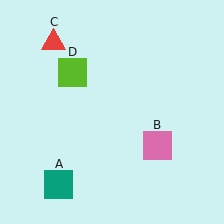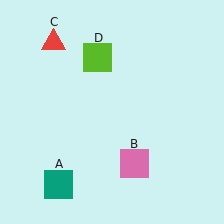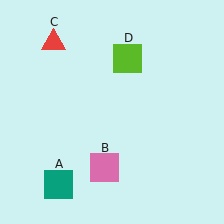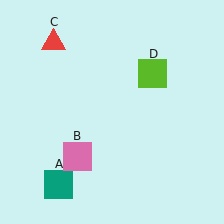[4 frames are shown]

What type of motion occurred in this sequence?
The pink square (object B), lime square (object D) rotated clockwise around the center of the scene.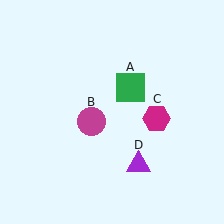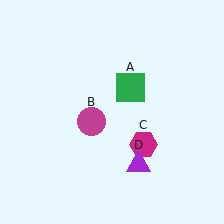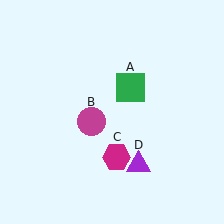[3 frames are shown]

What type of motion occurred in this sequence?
The magenta hexagon (object C) rotated clockwise around the center of the scene.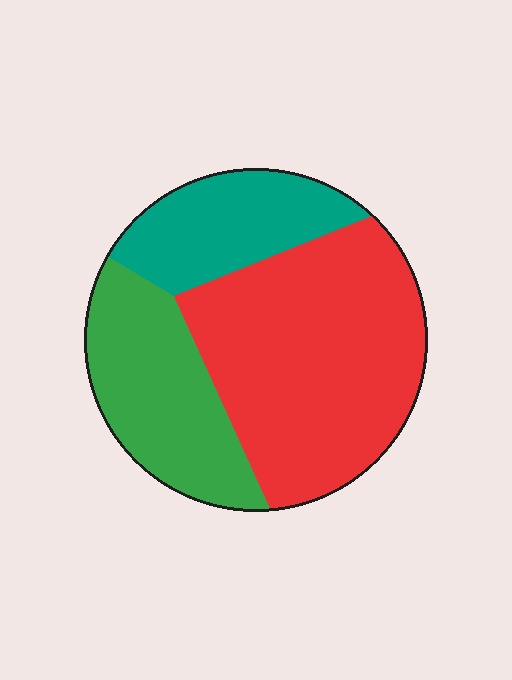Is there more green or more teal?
Green.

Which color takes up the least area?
Teal, at roughly 20%.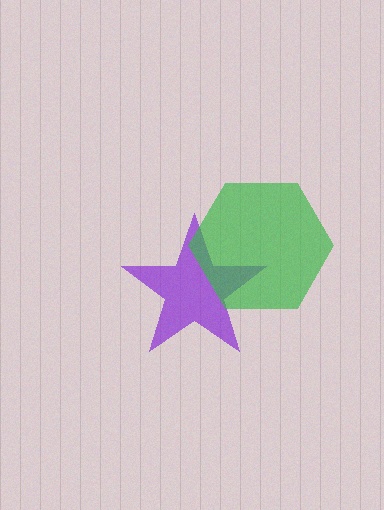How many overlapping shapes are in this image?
There are 2 overlapping shapes in the image.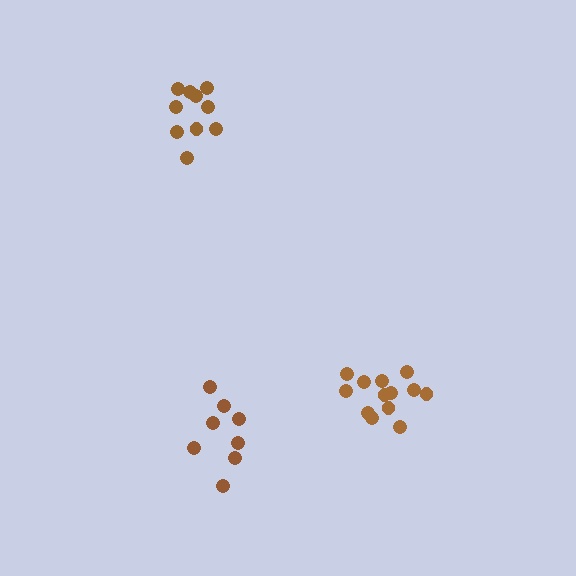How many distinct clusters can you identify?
There are 3 distinct clusters.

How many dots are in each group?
Group 1: 10 dots, Group 2: 8 dots, Group 3: 13 dots (31 total).